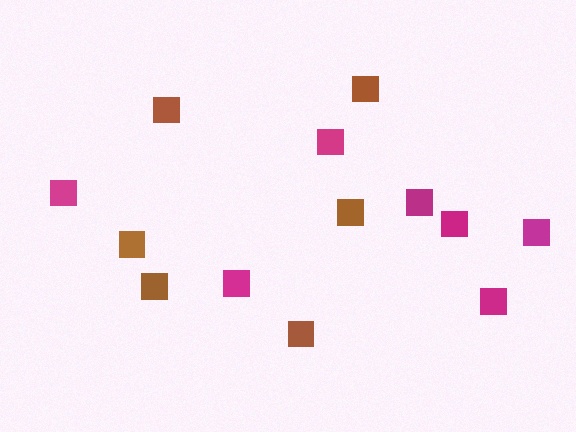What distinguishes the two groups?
There are 2 groups: one group of magenta squares (7) and one group of brown squares (6).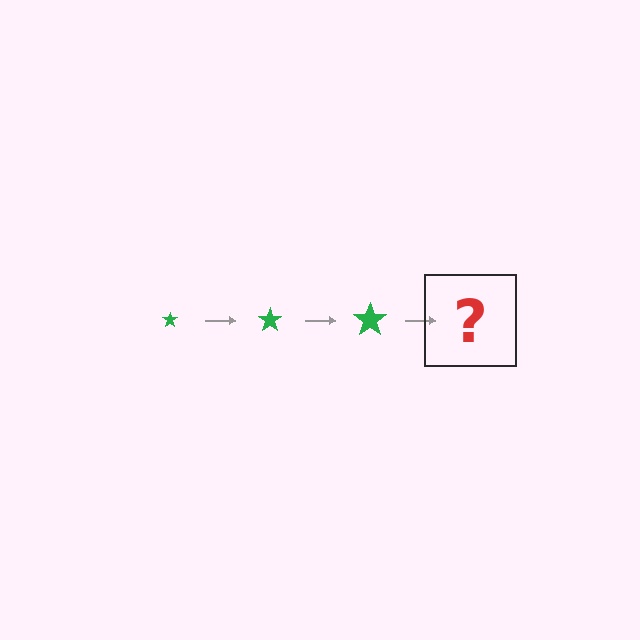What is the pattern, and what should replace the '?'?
The pattern is that the star gets progressively larger each step. The '?' should be a green star, larger than the previous one.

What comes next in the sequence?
The next element should be a green star, larger than the previous one.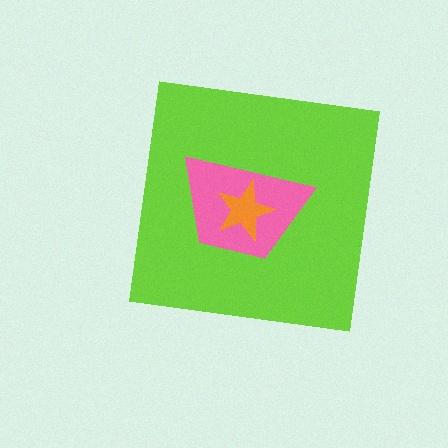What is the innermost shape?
The orange star.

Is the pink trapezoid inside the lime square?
Yes.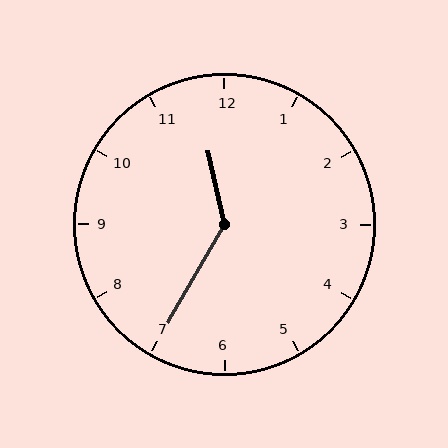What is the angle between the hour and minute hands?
Approximately 138 degrees.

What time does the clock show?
11:35.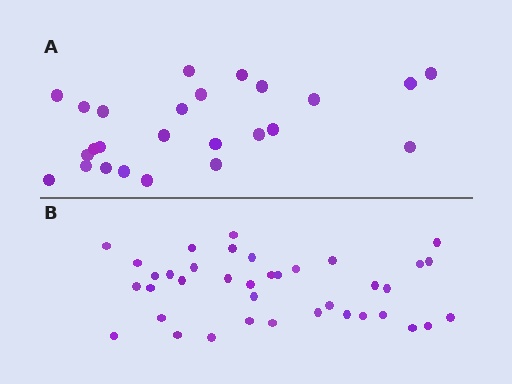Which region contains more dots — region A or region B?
Region B (the bottom region) has more dots.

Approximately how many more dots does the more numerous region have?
Region B has approximately 15 more dots than region A.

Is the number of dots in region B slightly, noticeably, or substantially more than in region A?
Region B has substantially more. The ratio is roughly 1.5 to 1.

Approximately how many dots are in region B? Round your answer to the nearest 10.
About 40 dots. (The exact count is 38, which rounds to 40.)